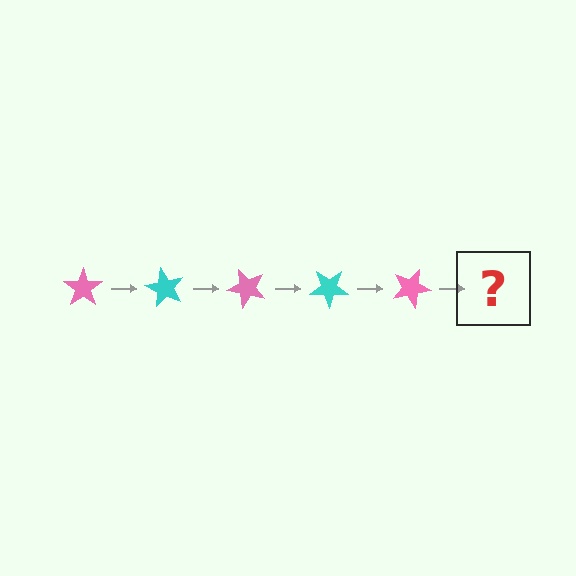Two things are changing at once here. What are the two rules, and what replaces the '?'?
The two rules are that it rotates 60 degrees each step and the color cycles through pink and cyan. The '?' should be a cyan star, rotated 300 degrees from the start.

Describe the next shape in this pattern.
It should be a cyan star, rotated 300 degrees from the start.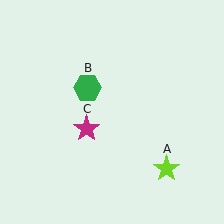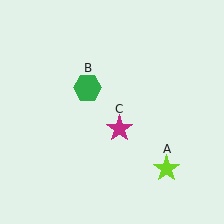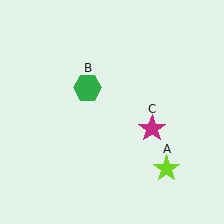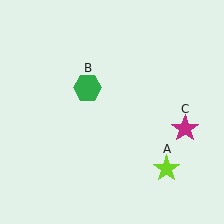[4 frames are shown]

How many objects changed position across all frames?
1 object changed position: magenta star (object C).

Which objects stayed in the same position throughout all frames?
Lime star (object A) and green hexagon (object B) remained stationary.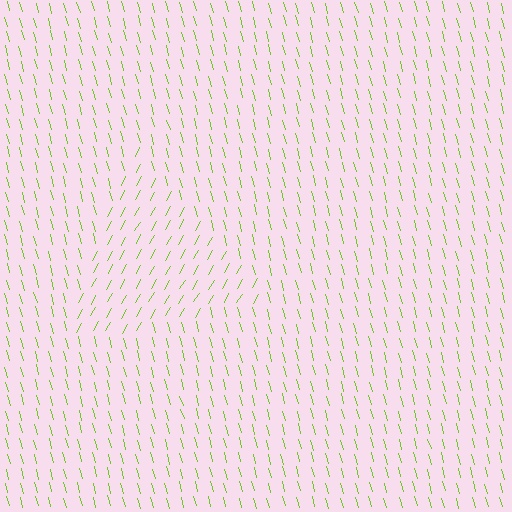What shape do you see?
I see a triangle.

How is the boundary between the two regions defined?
The boundary is defined purely by a change in line orientation (approximately 45 degrees difference). All lines are the same color and thickness.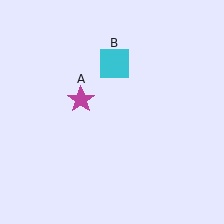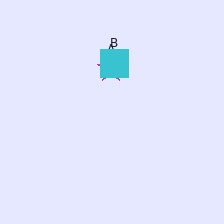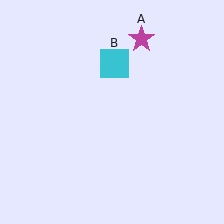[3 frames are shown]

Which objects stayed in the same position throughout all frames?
Cyan square (object B) remained stationary.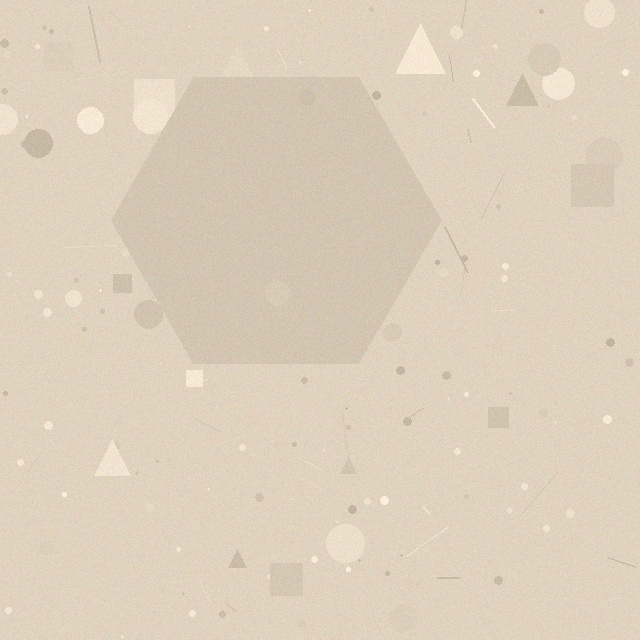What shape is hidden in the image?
A hexagon is hidden in the image.